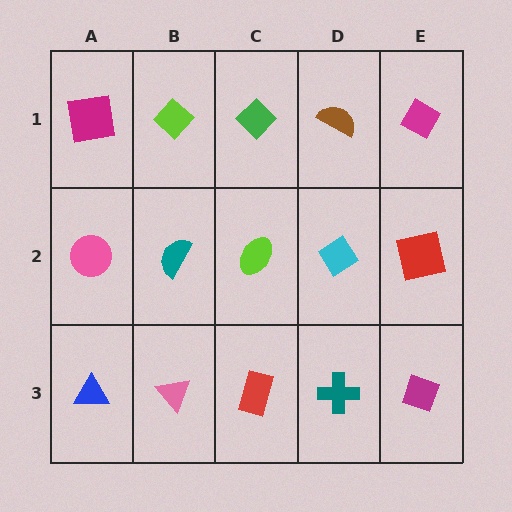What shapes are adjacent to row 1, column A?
A pink circle (row 2, column A), a lime diamond (row 1, column B).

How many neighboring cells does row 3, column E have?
2.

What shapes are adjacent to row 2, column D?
A brown semicircle (row 1, column D), a teal cross (row 3, column D), a lime ellipse (row 2, column C), a red square (row 2, column E).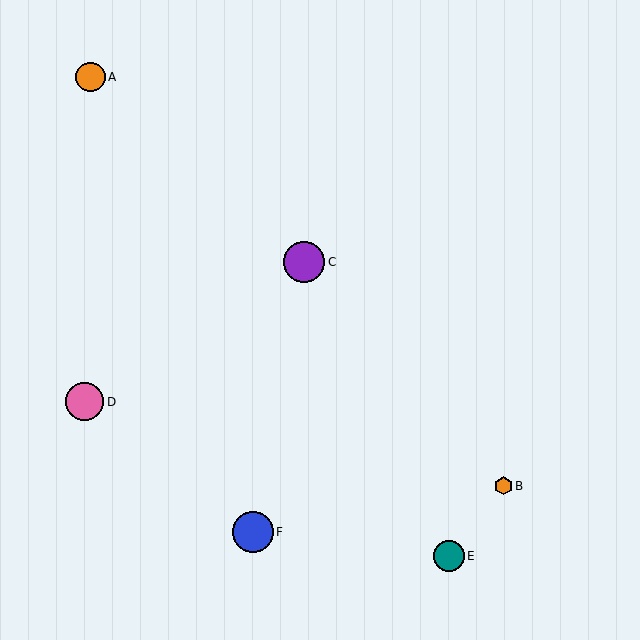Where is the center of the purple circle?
The center of the purple circle is at (304, 262).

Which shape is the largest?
The purple circle (labeled C) is the largest.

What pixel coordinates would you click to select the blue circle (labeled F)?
Click at (253, 532) to select the blue circle F.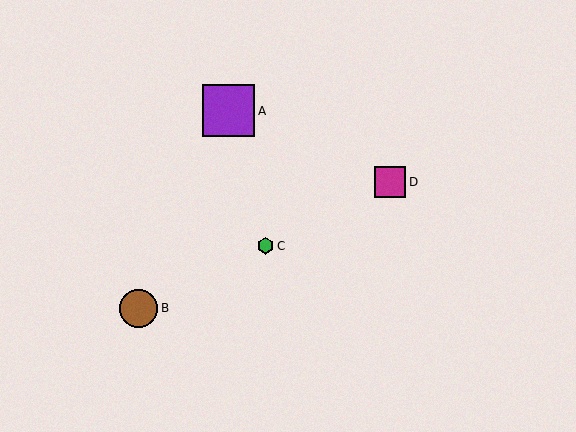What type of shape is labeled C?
Shape C is a green hexagon.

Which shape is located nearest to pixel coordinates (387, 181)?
The magenta square (labeled D) at (390, 182) is nearest to that location.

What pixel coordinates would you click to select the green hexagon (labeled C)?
Click at (266, 246) to select the green hexagon C.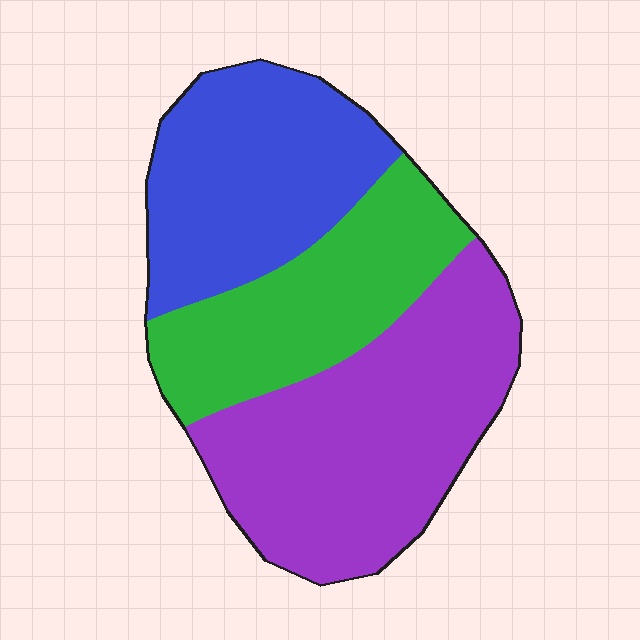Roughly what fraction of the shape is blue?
Blue takes up about one third (1/3) of the shape.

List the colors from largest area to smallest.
From largest to smallest: purple, blue, green.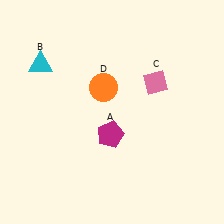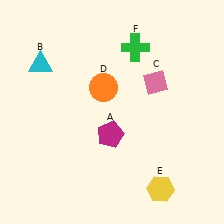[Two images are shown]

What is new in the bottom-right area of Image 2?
A yellow hexagon (E) was added in the bottom-right area of Image 2.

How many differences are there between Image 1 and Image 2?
There are 2 differences between the two images.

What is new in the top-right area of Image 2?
A green cross (F) was added in the top-right area of Image 2.